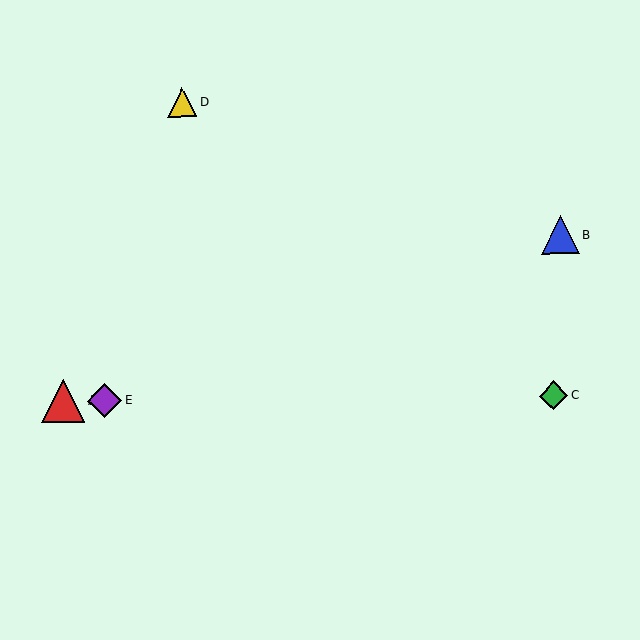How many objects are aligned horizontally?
3 objects (A, C, E) are aligned horizontally.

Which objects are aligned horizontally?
Objects A, C, E are aligned horizontally.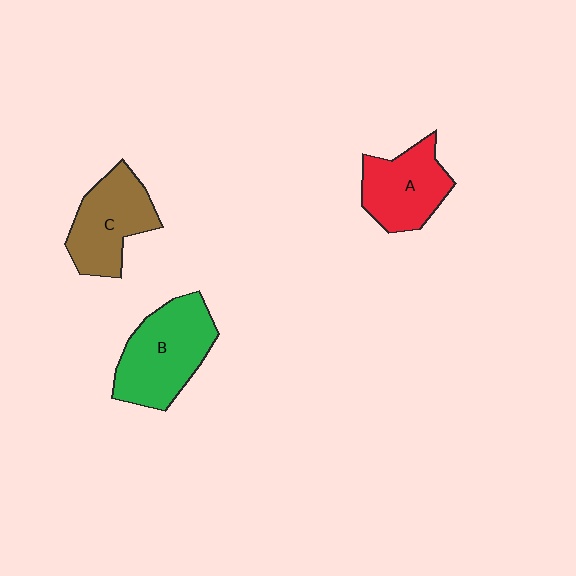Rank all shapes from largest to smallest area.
From largest to smallest: B (green), C (brown), A (red).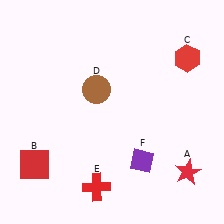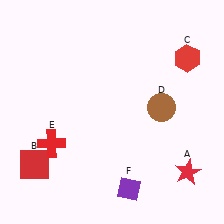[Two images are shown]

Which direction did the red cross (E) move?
The red cross (E) moved left.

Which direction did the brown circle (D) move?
The brown circle (D) moved right.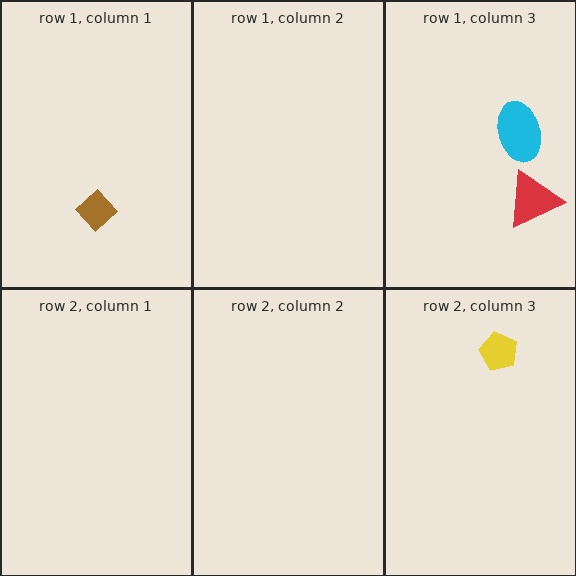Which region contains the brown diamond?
The row 1, column 1 region.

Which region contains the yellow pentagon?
The row 2, column 3 region.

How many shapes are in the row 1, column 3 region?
2.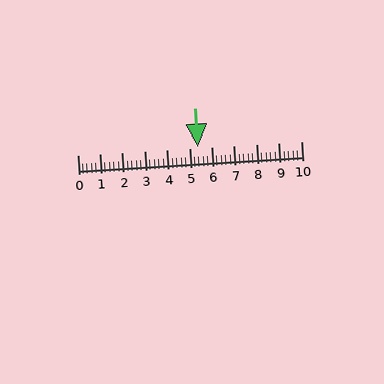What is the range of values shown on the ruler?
The ruler shows values from 0 to 10.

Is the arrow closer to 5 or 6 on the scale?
The arrow is closer to 5.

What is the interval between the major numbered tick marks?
The major tick marks are spaced 1 units apart.